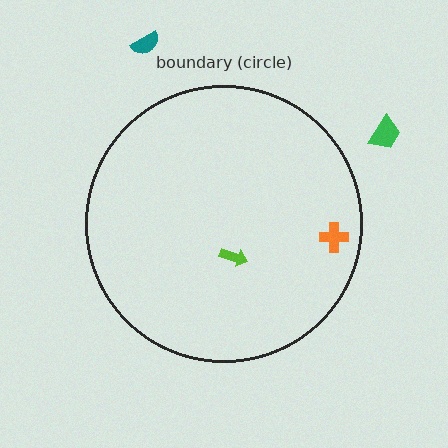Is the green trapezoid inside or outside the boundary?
Outside.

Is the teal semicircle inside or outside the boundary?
Outside.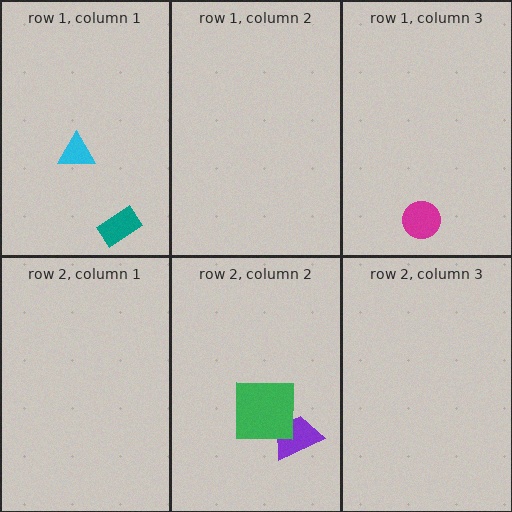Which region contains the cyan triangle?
The row 1, column 1 region.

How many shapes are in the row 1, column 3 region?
1.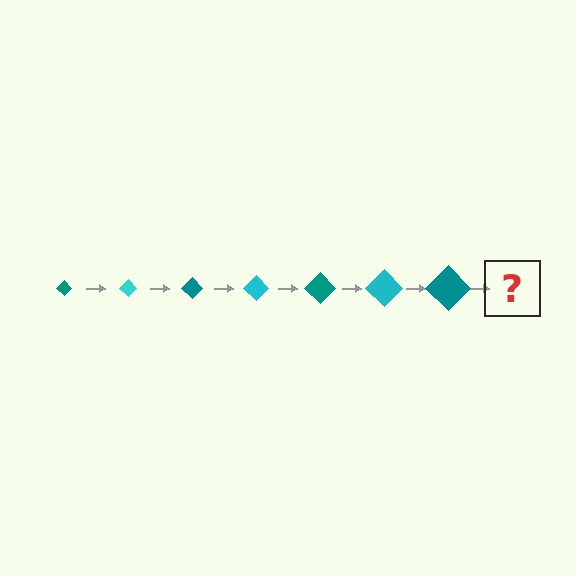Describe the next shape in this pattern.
It should be a cyan diamond, larger than the previous one.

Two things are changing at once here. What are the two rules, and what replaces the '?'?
The two rules are that the diamond grows larger each step and the color cycles through teal and cyan. The '?' should be a cyan diamond, larger than the previous one.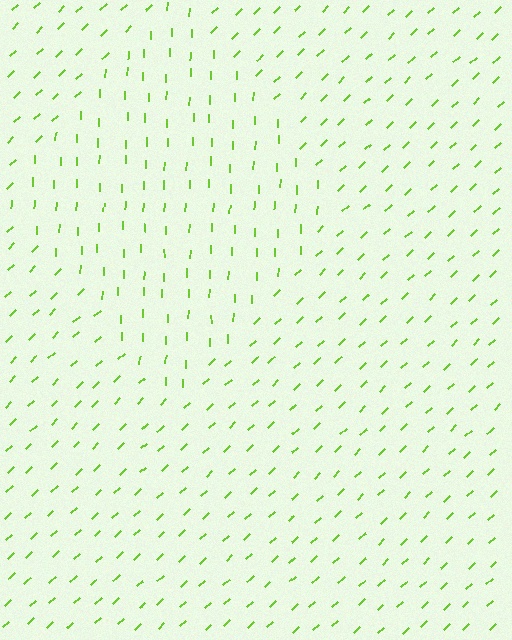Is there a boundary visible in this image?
Yes, there is a texture boundary formed by a change in line orientation.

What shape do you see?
I see a diamond.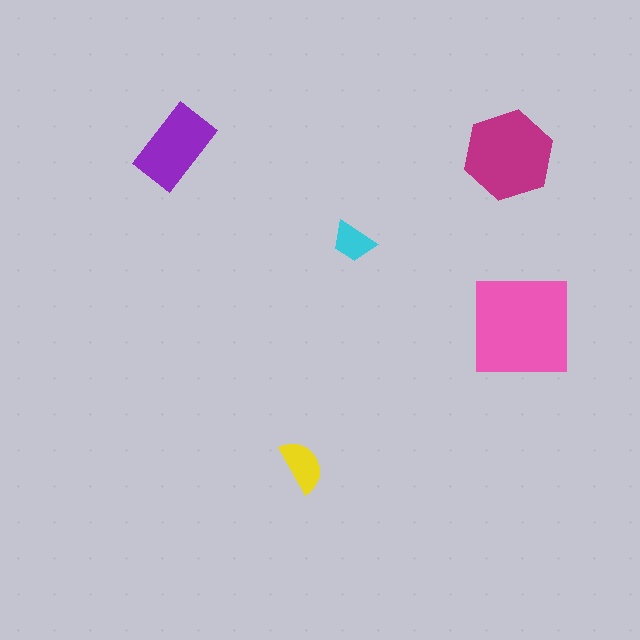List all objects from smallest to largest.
The cyan trapezoid, the yellow semicircle, the purple rectangle, the magenta hexagon, the pink square.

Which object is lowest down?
The yellow semicircle is bottommost.